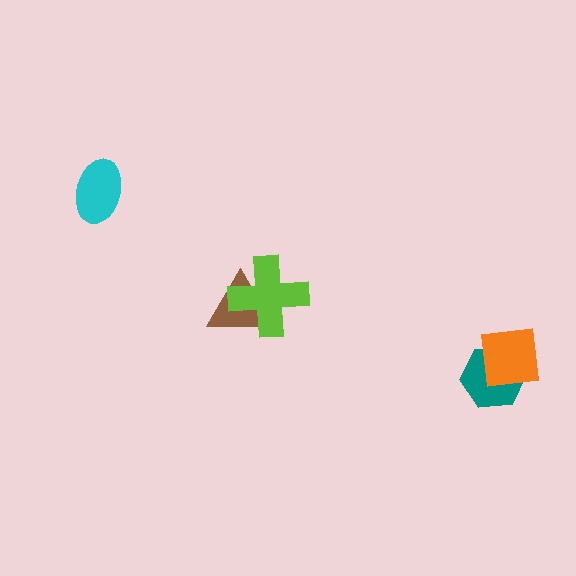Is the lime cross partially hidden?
No, no other shape covers it.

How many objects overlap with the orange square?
1 object overlaps with the orange square.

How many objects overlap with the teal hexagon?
1 object overlaps with the teal hexagon.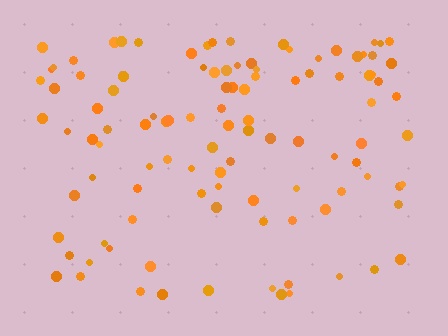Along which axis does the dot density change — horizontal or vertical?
Vertical.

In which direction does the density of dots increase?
From bottom to top, with the top side densest.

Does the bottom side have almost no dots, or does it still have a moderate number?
Still a moderate number, just noticeably fewer than the top.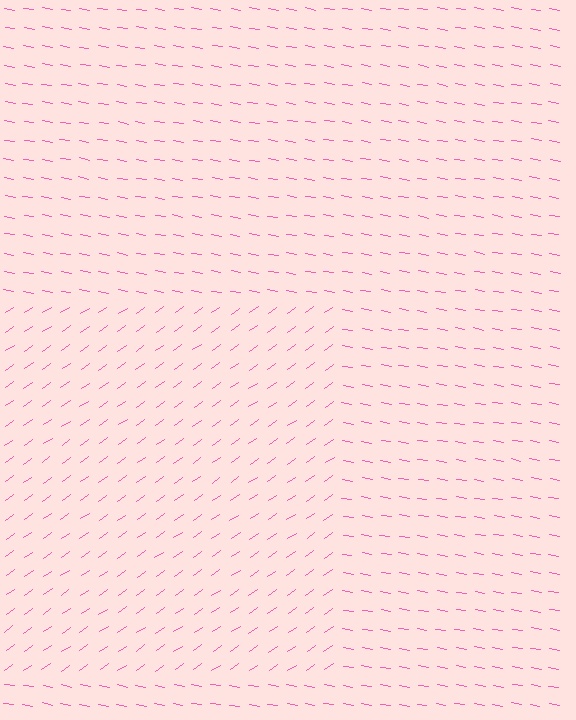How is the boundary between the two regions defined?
The boundary is defined purely by a change in line orientation (approximately 45 degrees difference). All lines are the same color and thickness.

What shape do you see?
I see a rectangle.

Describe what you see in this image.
The image is filled with small pink line segments. A rectangle region in the image has lines oriented differently from the surrounding lines, creating a visible texture boundary.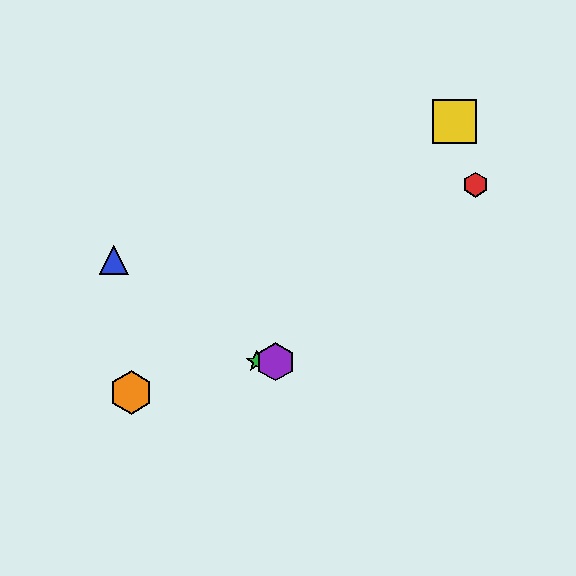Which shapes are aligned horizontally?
The green star, the purple hexagon are aligned horizontally.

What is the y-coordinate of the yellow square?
The yellow square is at y≈122.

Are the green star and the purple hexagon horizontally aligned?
Yes, both are at y≈362.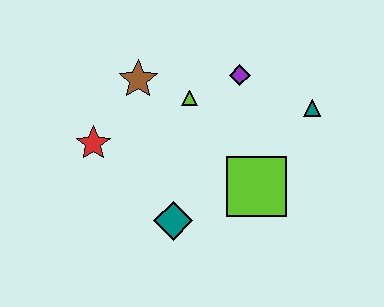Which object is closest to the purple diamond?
The lime triangle is closest to the purple diamond.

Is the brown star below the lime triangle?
No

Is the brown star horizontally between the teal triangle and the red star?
Yes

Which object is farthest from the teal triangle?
The red star is farthest from the teal triangle.